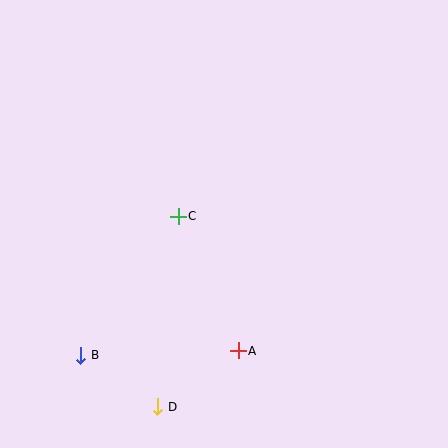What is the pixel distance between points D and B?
The distance between D and B is 93 pixels.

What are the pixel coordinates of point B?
Point B is at (81, 355).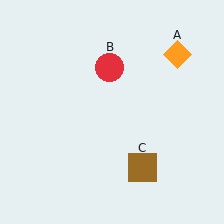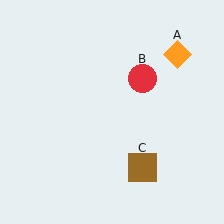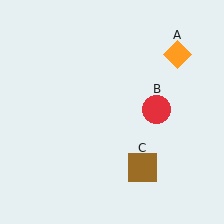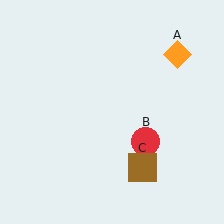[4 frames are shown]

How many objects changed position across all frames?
1 object changed position: red circle (object B).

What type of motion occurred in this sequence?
The red circle (object B) rotated clockwise around the center of the scene.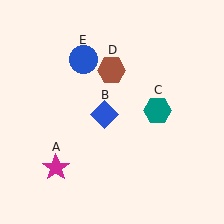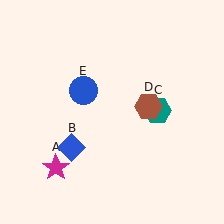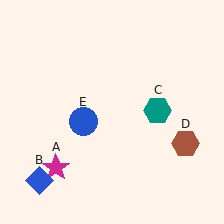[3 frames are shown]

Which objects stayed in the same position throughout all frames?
Magenta star (object A) and teal hexagon (object C) remained stationary.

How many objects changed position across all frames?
3 objects changed position: blue diamond (object B), brown hexagon (object D), blue circle (object E).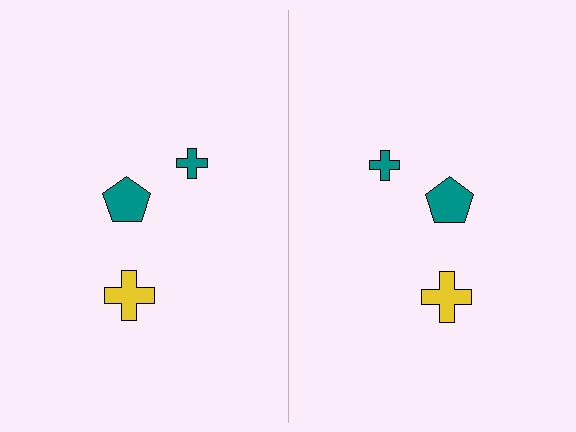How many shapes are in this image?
There are 6 shapes in this image.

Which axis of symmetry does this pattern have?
The pattern has a vertical axis of symmetry running through the center of the image.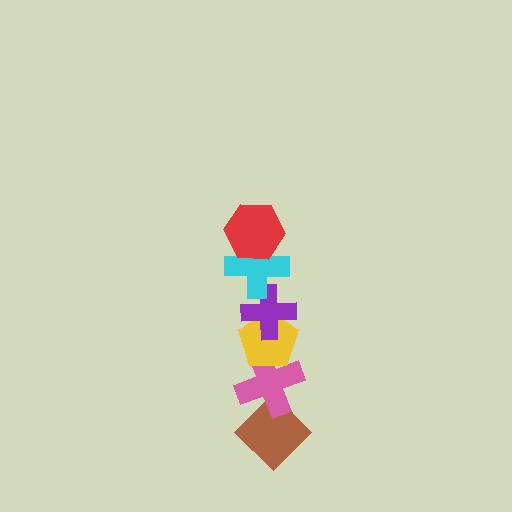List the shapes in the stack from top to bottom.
From top to bottom: the red hexagon, the cyan cross, the purple cross, the yellow pentagon, the pink cross, the brown diamond.